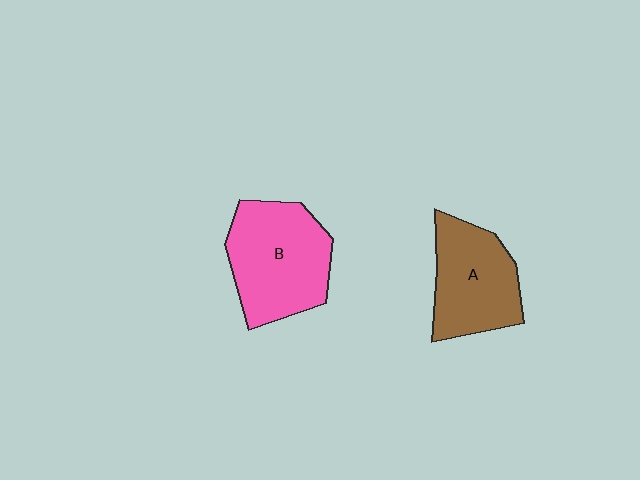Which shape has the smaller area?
Shape A (brown).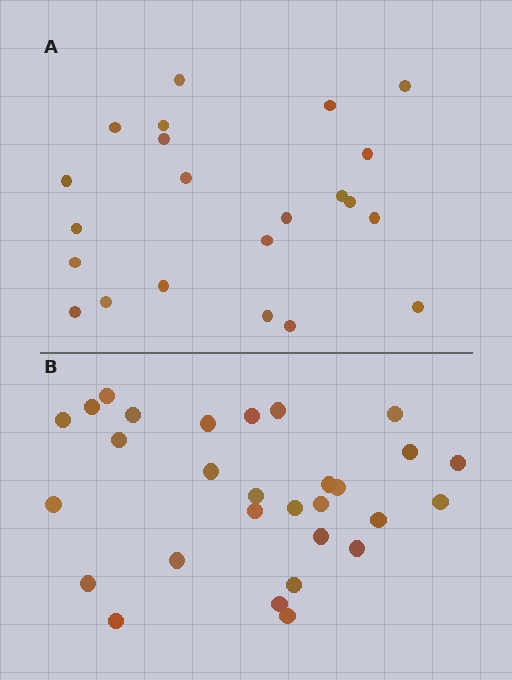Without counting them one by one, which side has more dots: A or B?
Region B (the bottom region) has more dots.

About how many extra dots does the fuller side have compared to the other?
Region B has roughly 8 or so more dots than region A.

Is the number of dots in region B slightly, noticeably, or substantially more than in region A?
Region B has noticeably more, but not dramatically so. The ratio is roughly 1.3 to 1.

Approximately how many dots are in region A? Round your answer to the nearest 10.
About 20 dots. (The exact count is 22, which rounds to 20.)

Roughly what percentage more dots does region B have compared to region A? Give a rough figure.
About 30% more.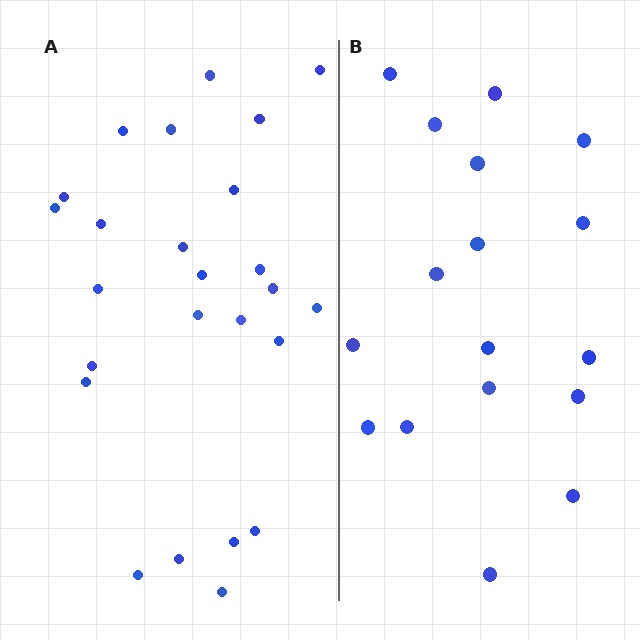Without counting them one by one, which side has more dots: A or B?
Region A (the left region) has more dots.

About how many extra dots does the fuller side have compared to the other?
Region A has roughly 8 or so more dots than region B.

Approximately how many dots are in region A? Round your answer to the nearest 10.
About 20 dots. (The exact count is 25, which rounds to 20.)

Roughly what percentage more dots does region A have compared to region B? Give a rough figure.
About 45% more.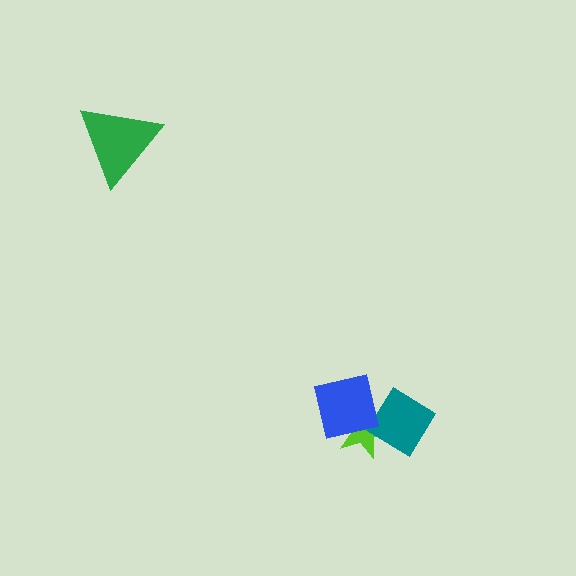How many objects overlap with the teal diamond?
2 objects overlap with the teal diamond.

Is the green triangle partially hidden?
No, no other shape covers it.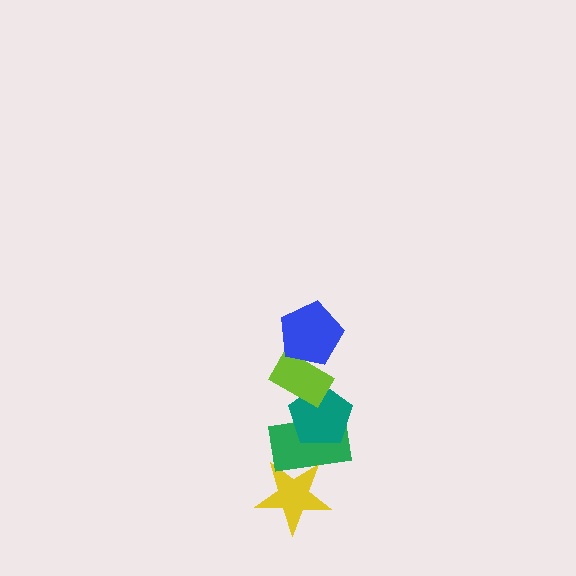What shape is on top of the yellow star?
The green rectangle is on top of the yellow star.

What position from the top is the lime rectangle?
The lime rectangle is 2nd from the top.